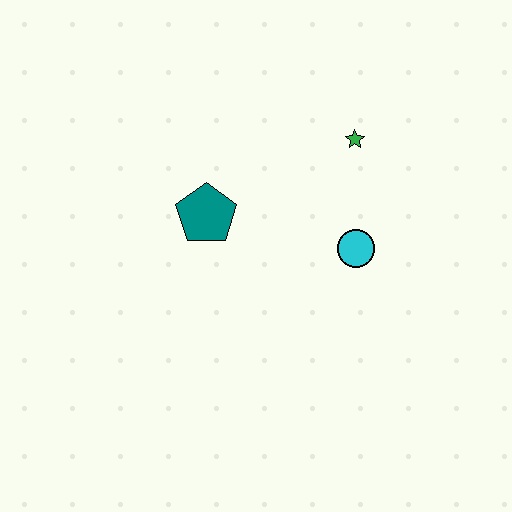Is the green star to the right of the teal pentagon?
Yes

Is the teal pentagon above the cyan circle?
Yes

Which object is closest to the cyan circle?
The green star is closest to the cyan circle.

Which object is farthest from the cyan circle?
The teal pentagon is farthest from the cyan circle.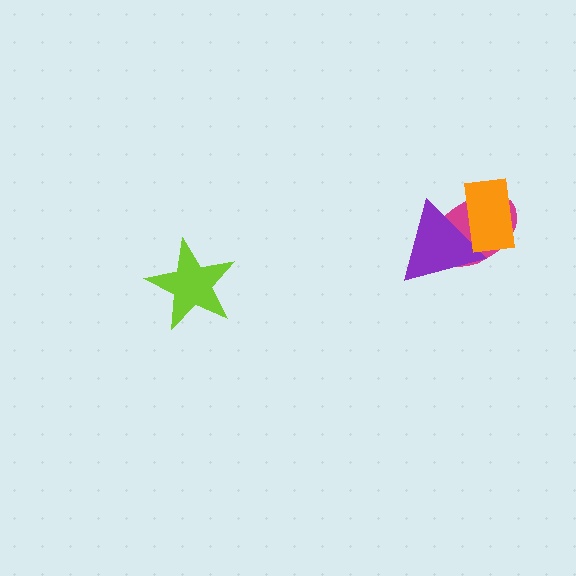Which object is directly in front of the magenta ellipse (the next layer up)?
The purple triangle is directly in front of the magenta ellipse.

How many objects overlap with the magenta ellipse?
2 objects overlap with the magenta ellipse.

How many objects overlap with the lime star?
0 objects overlap with the lime star.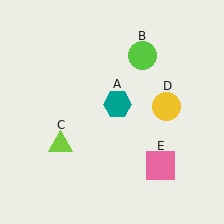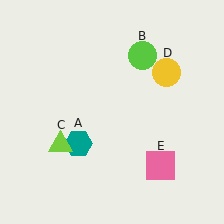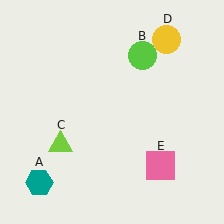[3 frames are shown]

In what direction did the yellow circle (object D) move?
The yellow circle (object D) moved up.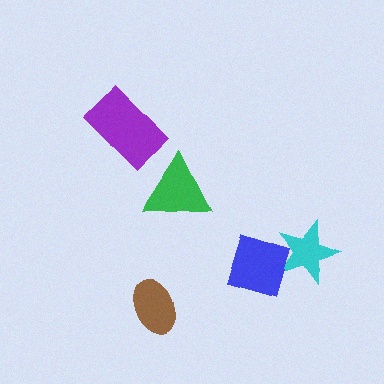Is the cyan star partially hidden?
Yes, it is partially covered by another shape.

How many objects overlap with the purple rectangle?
0 objects overlap with the purple rectangle.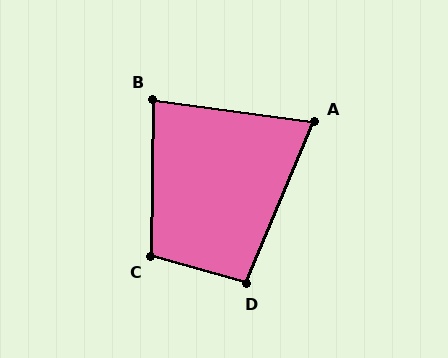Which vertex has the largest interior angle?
C, at approximately 105 degrees.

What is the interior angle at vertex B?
Approximately 83 degrees (acute).